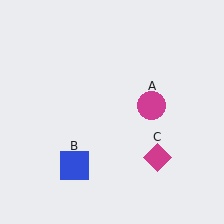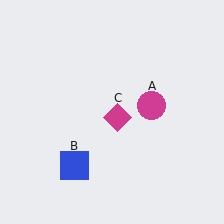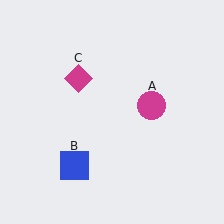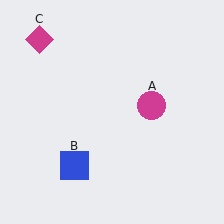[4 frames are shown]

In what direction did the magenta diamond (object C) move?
The magenta diamond (object C) moved up and to the left.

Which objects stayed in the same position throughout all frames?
Magenta circle (object A) and blue square (object B) remained stationary.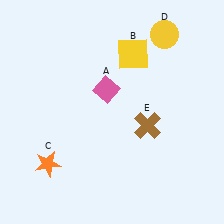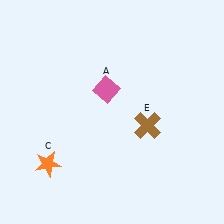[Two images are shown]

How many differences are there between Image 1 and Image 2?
There are 2 differences between the two images.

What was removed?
The yellow square (B), the yellow circle (D) were removed in Image 2.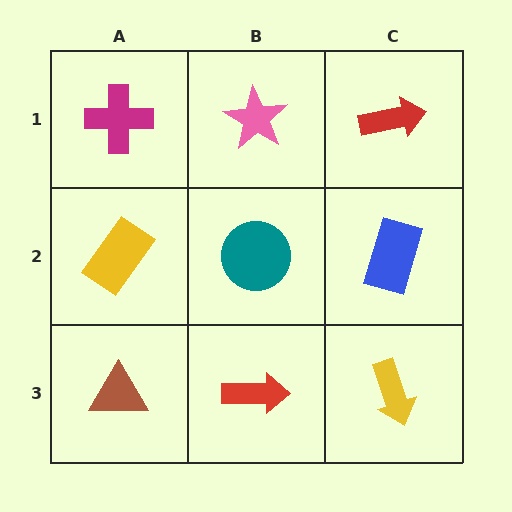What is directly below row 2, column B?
A red arrow.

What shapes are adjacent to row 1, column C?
A blue rectangle (row 2, column C), a pink star (row 1, column B).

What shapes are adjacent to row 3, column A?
A yellow rectangle (row 2, column A), a red arrow (row 3, column B).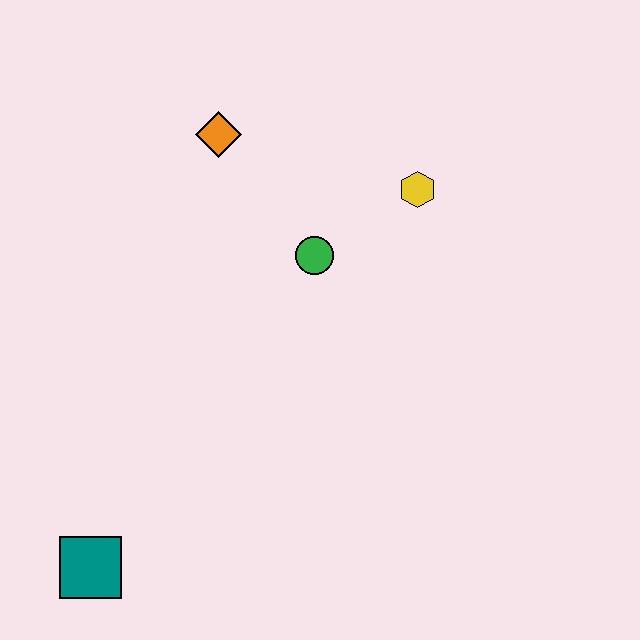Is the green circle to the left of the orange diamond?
No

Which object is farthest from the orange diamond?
The teal square is farthest from the orange diamond.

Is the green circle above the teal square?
Yes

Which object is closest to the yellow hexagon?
The green circle is closest to the yellow hexagon.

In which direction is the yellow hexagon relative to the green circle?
The yellow hexagon is to the right of the green circle.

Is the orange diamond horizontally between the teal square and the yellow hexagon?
Yes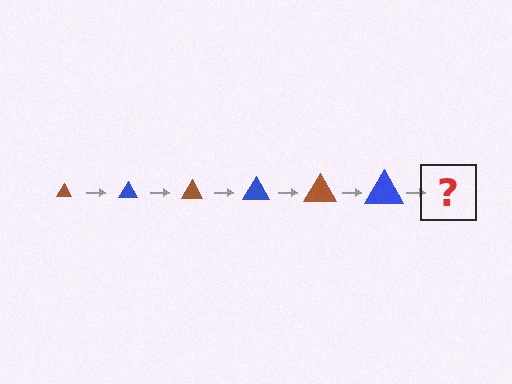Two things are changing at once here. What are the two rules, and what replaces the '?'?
The two rules are that the triangle grows larger each step and the color cycles through brown and blue. The '?' should be a brown triangle, larger than the previous one.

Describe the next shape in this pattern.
It should be a brown triangle, larger than the previous one.